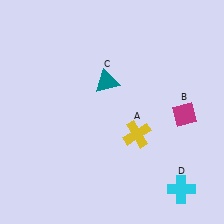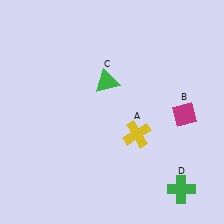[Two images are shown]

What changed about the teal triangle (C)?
In Image 1, C is teal. In Image 2, it changed to green.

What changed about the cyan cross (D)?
In Image 1, D is cyan. In Image 2, it changed to green.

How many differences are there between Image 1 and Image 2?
There are 2 differences between the two images.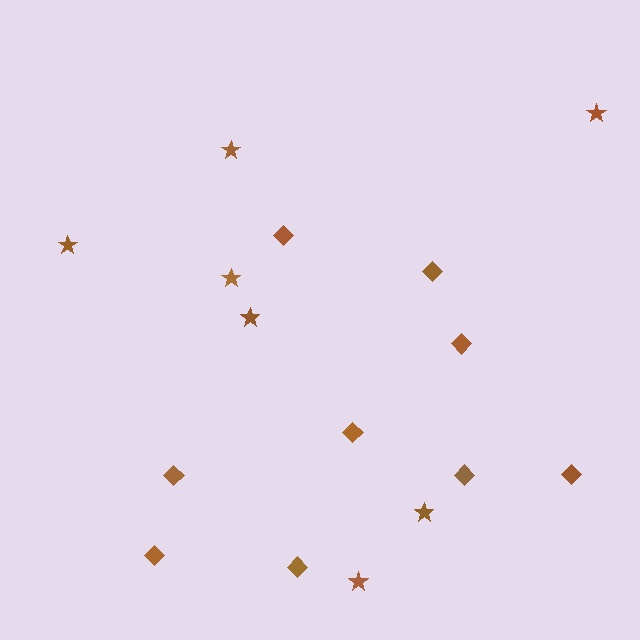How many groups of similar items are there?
There are 2 groups: one group of stars (7) and one group of diamonds (9).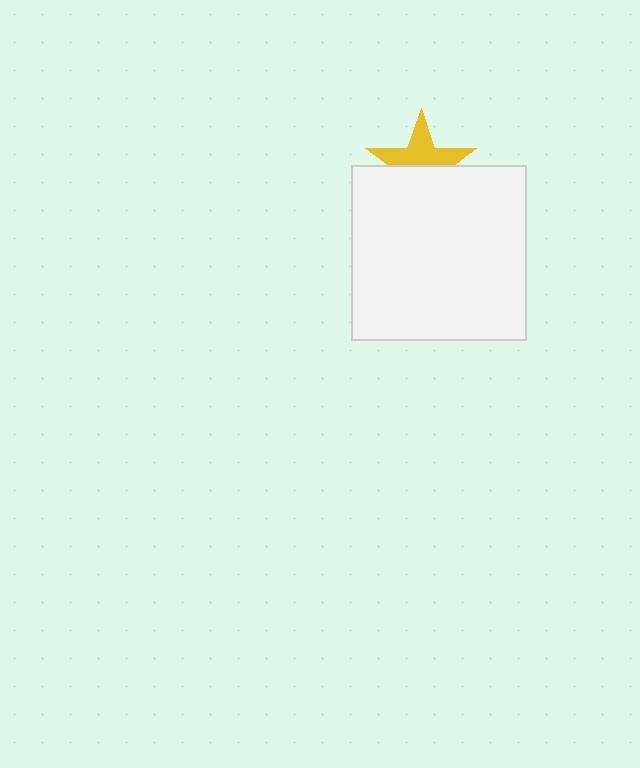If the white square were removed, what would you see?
You would see the complete yellow star.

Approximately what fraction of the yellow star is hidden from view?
Roughly 47% of the yellow star is hidden behind the white square.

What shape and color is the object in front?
The object in front is a white square.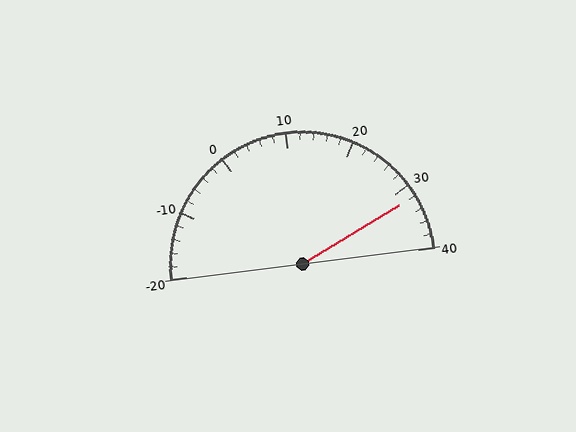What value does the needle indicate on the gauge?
The needle indicates approximately 32.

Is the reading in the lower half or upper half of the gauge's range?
The reading is in the upper half of the range (-20 to 40).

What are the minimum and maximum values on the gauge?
The gauge ranges from -20 to 40.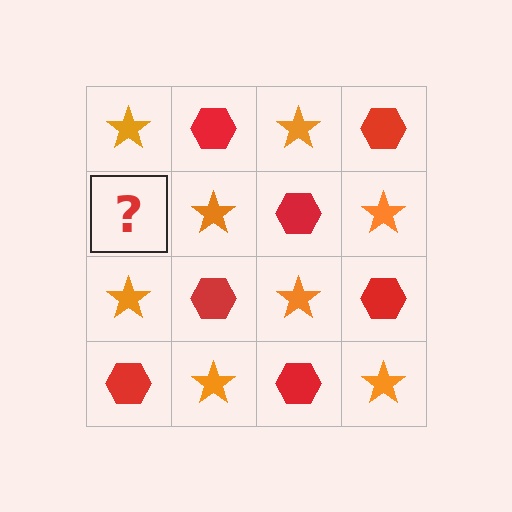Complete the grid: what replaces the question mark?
The question mark should be replaced with a red hexagon.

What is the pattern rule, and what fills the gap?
The rule is that it alternates orange star and red hexagon in a checkerboard pattern. The gap should be filled with a red hexagon.